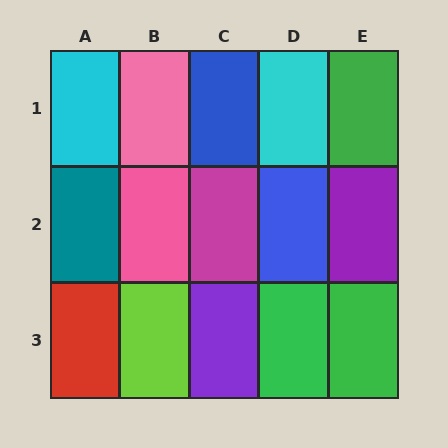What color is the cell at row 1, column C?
Blue.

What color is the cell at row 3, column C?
Purple.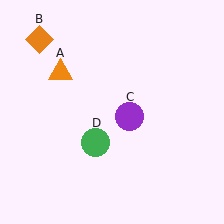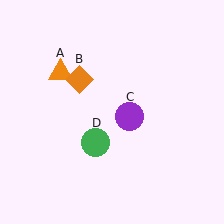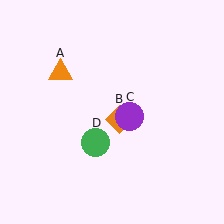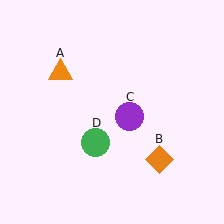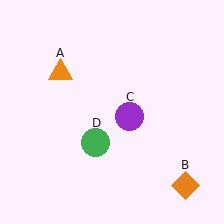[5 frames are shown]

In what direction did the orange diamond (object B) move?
The orange diamond (object B) moved down and to the right.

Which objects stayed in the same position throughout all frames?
Orange triangle (object A) and purple circle (object C) and green circle (object D) remained stationary.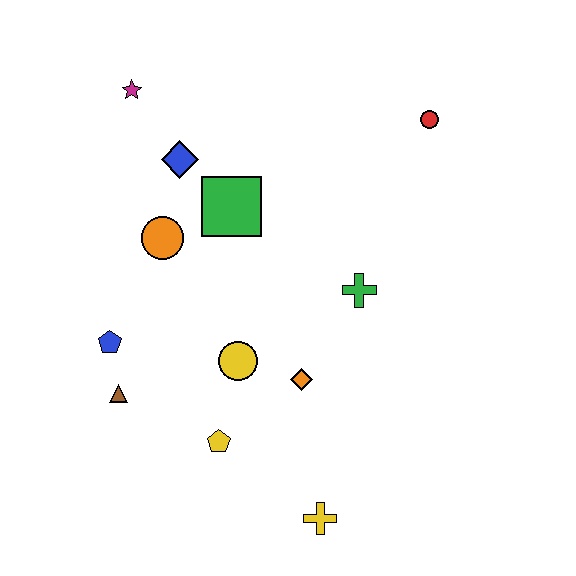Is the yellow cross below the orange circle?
Yes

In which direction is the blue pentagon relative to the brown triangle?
The blue pentagon is above the brown triangle.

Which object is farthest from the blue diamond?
The yellow cross is farthest from the blue diamond.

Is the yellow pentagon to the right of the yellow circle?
No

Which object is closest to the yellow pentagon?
The yellow circle is closest to the yellow pentagon.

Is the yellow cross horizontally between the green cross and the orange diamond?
Yes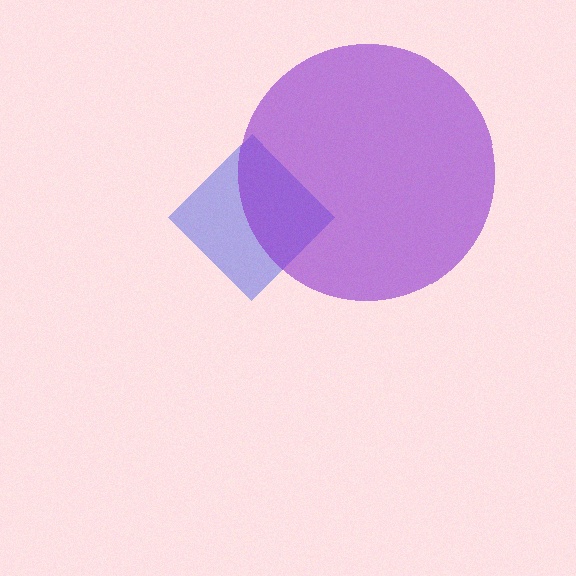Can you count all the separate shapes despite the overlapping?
Yes, there are 2 separate shapes.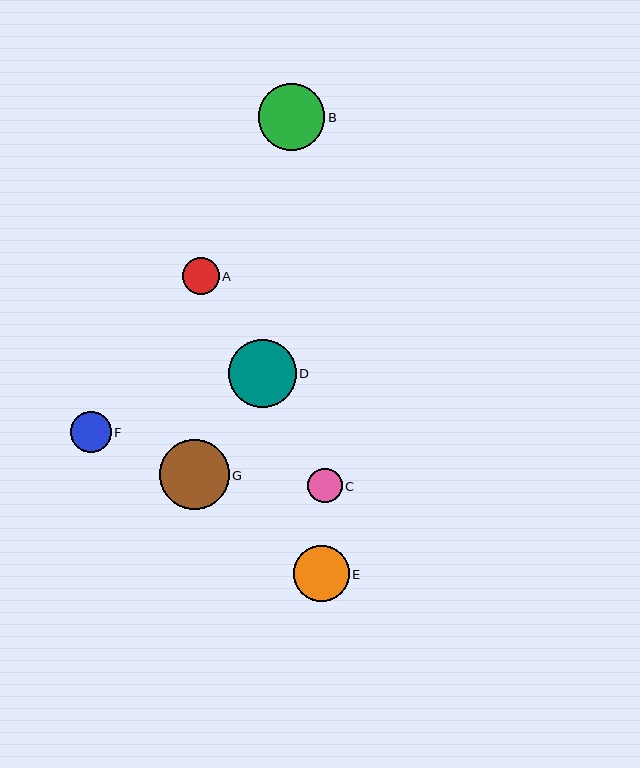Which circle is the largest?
Circle G is the largest with a size of approximately 70 pixels.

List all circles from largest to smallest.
From largest to smallest: G, D, B, E, F, A, C.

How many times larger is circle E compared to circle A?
Circle E is approximately 1.5 times the size of circle A.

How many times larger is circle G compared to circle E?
Circle G is approximately 1.2 times the size of circle E.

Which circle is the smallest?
Circle C is the smallest with a size of approximately 34 pixels.